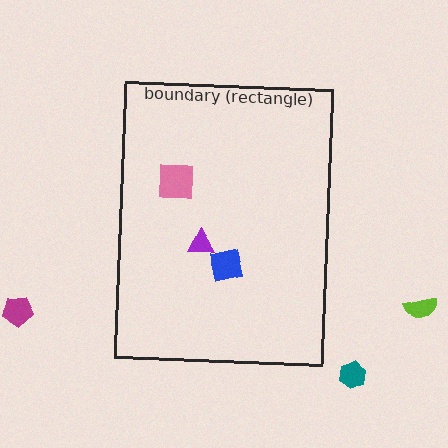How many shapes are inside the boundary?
3 inside, 3 outside.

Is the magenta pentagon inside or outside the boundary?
Outside.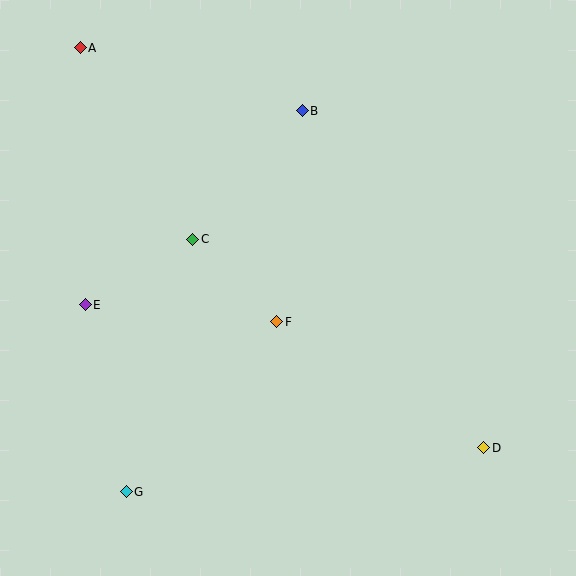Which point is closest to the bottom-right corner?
Point D is closest to the bottom-right corner.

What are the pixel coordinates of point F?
Point F is at (277, 322).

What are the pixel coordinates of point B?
Point B is at (302, 111).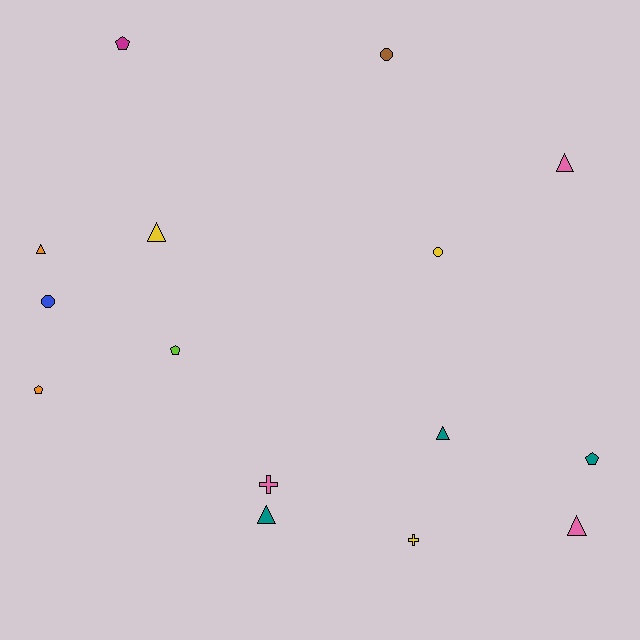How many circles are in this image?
There are 3 circles.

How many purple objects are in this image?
There are no purple objects.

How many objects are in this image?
There are 15 objects.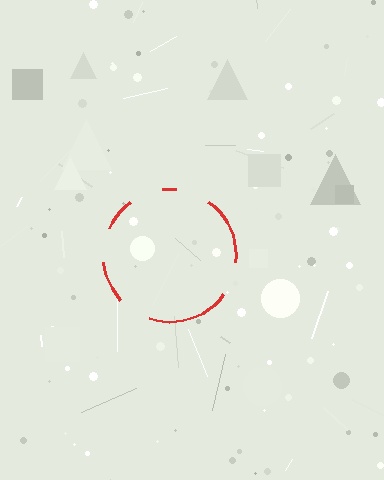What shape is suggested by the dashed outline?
The dashed outline suggests a circle.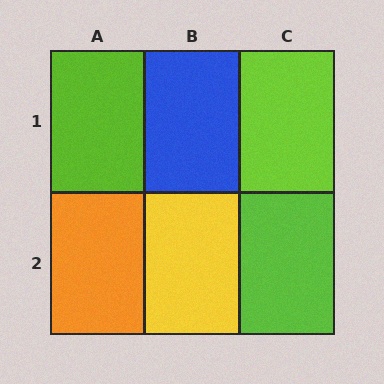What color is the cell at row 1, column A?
Lime.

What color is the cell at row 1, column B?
Blue.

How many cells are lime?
3 cells are lime.